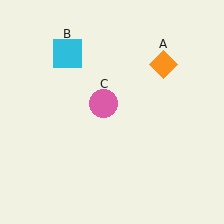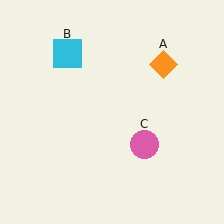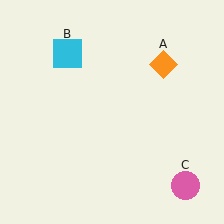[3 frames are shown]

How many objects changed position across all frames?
1 object changed position: pink circle (object C).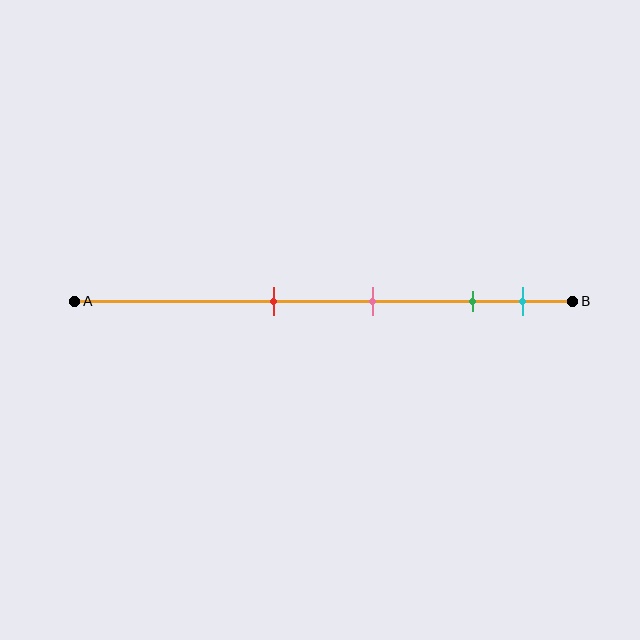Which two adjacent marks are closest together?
The green and cyan marks are the closest adjacent pair.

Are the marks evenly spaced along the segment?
No, the marks are not evenly spaced.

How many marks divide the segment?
There are 4 marks dividing the segment.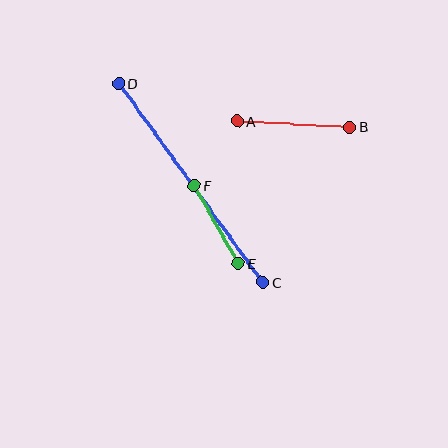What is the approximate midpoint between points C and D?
The midpoint is at approximately (191, 183) pixels.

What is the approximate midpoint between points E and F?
The midpoint is at approximately (216, 224) pixels.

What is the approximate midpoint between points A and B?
The midpoint is at approximately (294, 124) pixels.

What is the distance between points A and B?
The distance is approximately 113 pixels.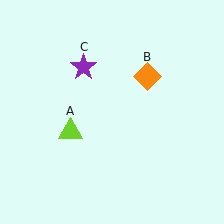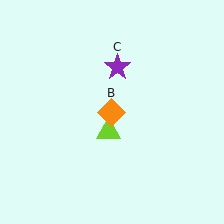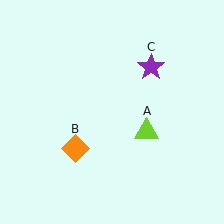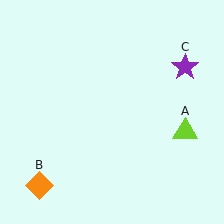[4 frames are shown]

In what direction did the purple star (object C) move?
The purple star (object C) moved right.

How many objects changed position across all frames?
3 objects changed position: lime triangle (object A), orange diamond (object B), purple star (object C).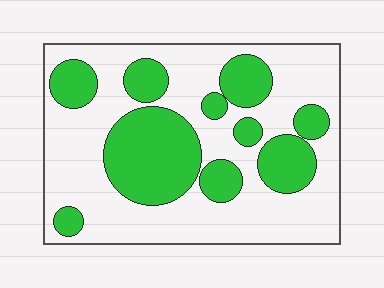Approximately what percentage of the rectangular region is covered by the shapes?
Approximately 35%.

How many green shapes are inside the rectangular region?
10.